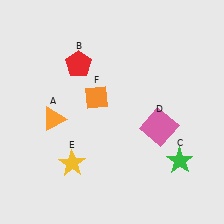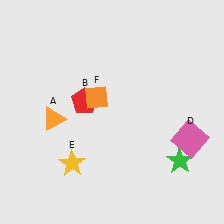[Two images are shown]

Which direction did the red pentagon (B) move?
The red pentagon (B) moved down.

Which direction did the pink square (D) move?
The pink square (D) moved right.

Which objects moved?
The objects that moved are: the red pentagon (B), the pink square (D).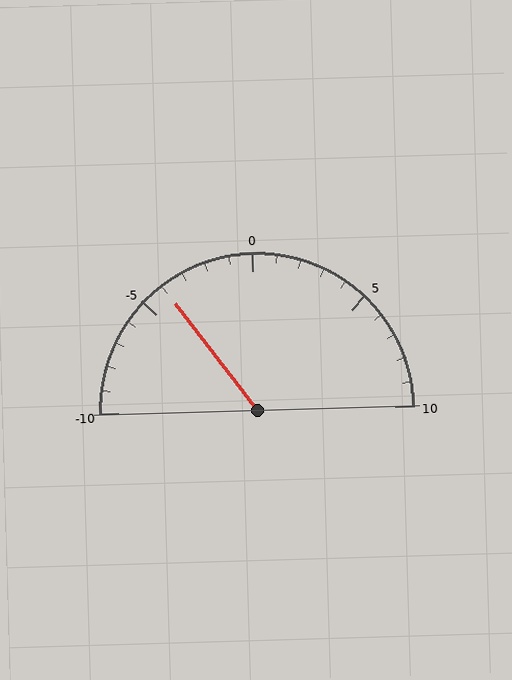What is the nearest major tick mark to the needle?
The nearest major tick mark is -5.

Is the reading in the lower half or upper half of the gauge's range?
The reading is in the lower half of the range (-10 to 10).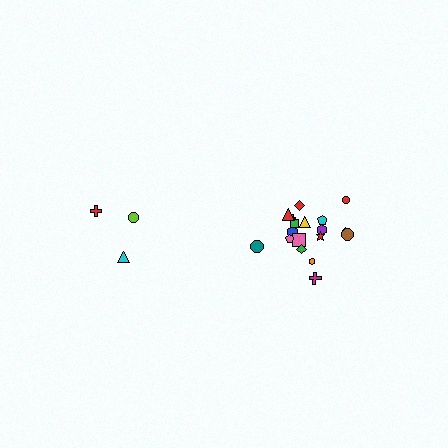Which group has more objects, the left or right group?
The right group.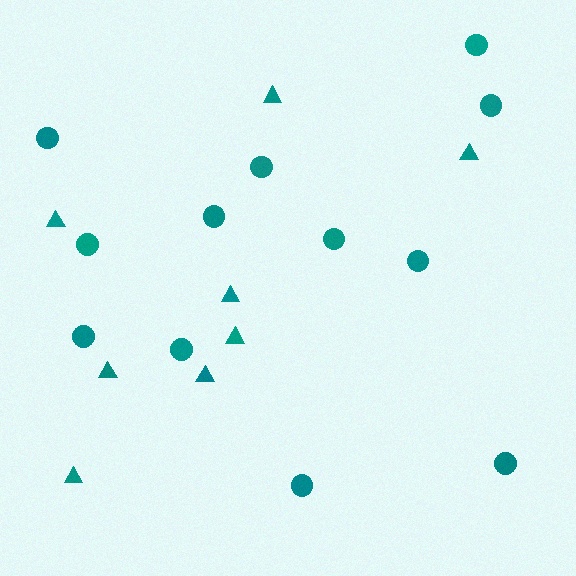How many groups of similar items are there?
There are 2 groups: one group of circles (12) and one group of triangles (8).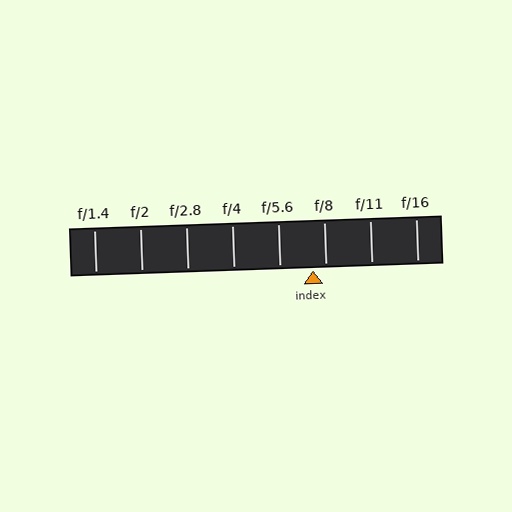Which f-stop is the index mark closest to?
The index mark is closest to f/8.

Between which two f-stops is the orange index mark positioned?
The index mark is between f/5.6 and f/8.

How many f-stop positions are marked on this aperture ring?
There are 8 f-stop positions marked.